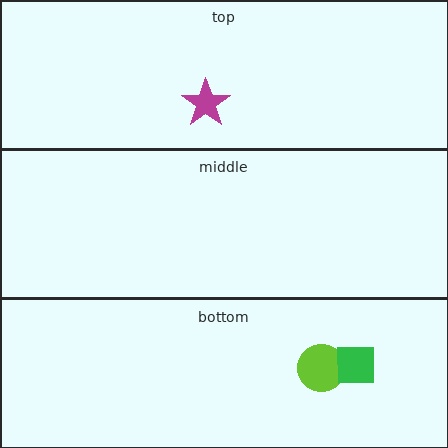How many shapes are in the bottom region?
2.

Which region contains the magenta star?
The top region.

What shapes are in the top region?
The magenta star.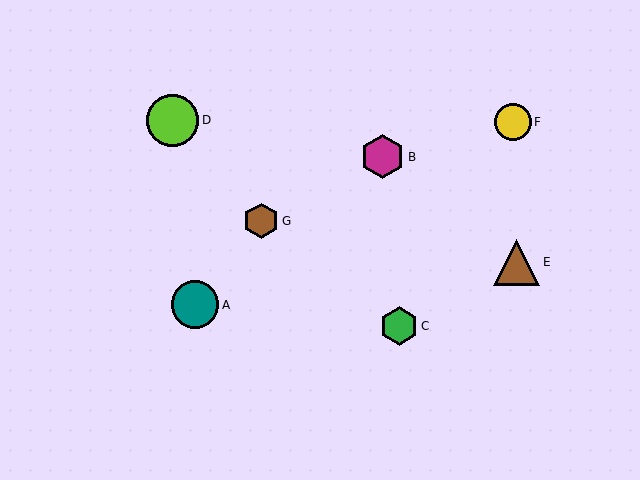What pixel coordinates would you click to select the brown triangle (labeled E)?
Click at (517, 262) to select the brown triangle E.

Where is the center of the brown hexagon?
The center of the brown hexagon is at (261, 221).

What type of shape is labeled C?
Shape C is a green hexagon.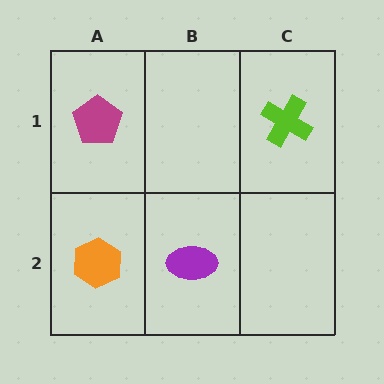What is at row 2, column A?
An orange hexagon.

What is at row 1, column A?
A magenta pentagon.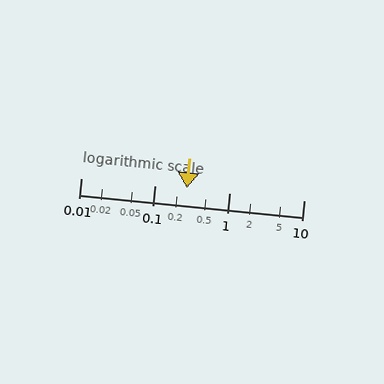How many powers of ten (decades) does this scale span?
The scale spans 3 decades, from 0.01 to 10.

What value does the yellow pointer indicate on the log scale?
The pointer indicates approximately 0.27.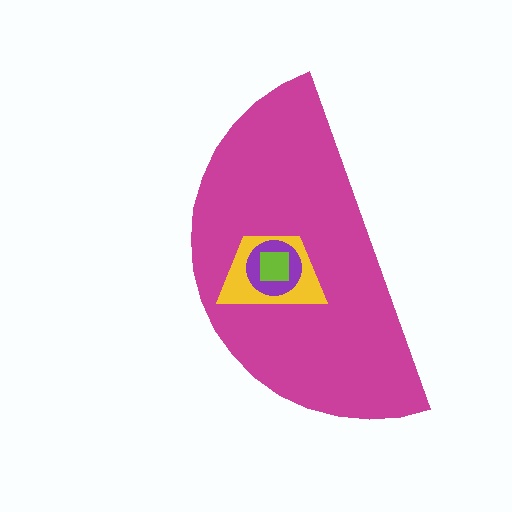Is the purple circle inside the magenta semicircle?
Yes.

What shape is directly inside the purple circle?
The lime square.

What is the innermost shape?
The lime square.